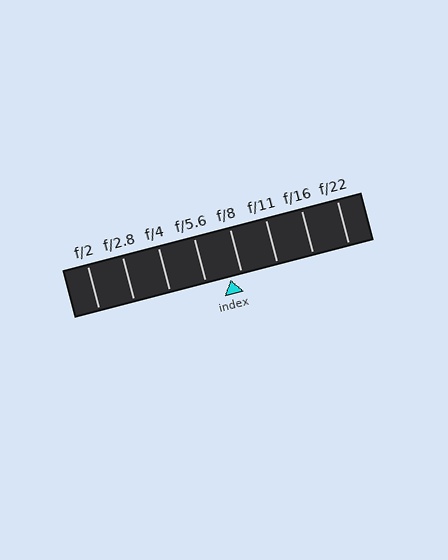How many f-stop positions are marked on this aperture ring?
There are 8 f-stop positions marked.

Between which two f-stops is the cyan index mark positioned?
The index mark is between f/5.6 and f/8.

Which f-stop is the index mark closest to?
The index mark is closest to f/8.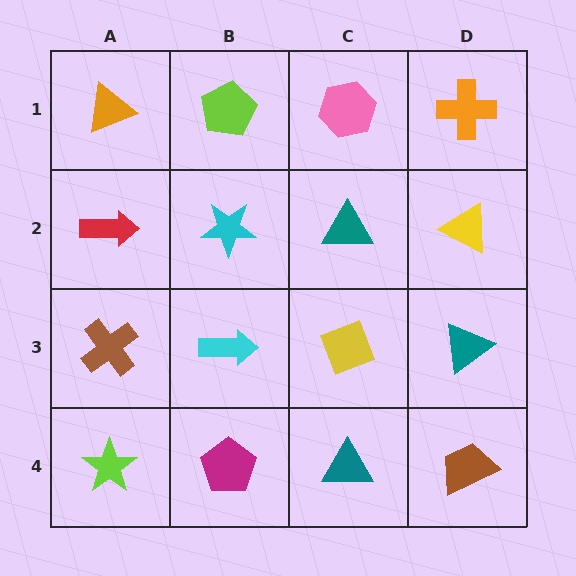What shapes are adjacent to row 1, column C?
A teal triangle (row 2, column C), a lime pentagon (row 1, column B), an orange cross (row 1, column D).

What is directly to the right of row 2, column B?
A teal triangle.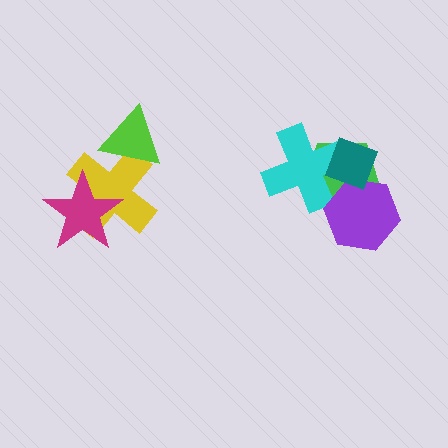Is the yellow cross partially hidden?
Yes, it is partially covered by another shape.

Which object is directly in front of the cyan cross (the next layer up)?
The purple hexagon is directly in front of the cyan cross.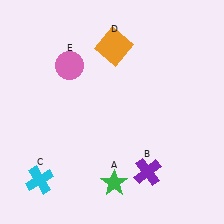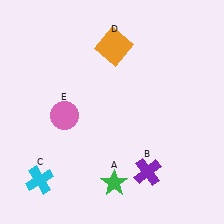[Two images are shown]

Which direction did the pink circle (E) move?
The pink circle (E) moved down.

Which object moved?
The pink circle (E) moved down.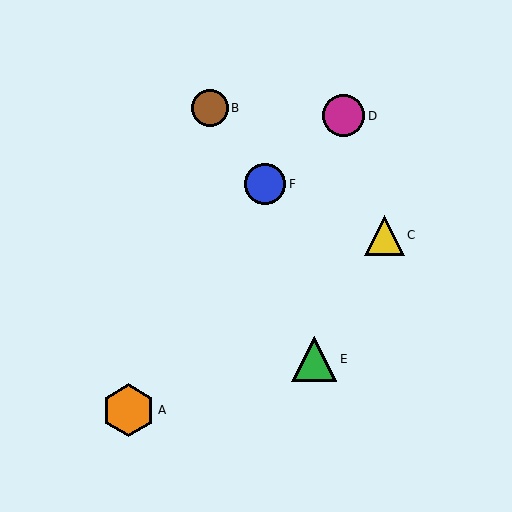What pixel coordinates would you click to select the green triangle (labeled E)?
Click at (314, 359) to select the green triangle E.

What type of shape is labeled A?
Shape A is an orange hexagon.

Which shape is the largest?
The orange hexagon (labeled A) is the largest.